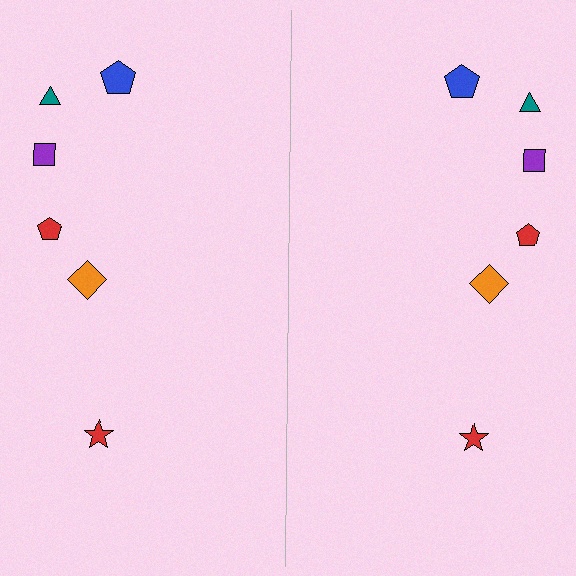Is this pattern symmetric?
Yes, this pattern has bilateral (reflection) symmetry.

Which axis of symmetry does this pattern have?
The pattern has a vertical axis of symmetry running through the center of the image.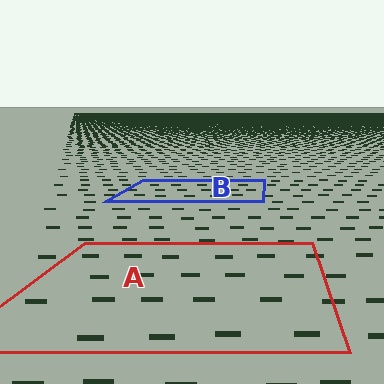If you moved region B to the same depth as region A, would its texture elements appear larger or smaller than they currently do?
They would appear larger. At a closer depth, the same texture elements are projected at a bigger on-screen size.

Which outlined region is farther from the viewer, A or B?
Region B is farther from the viewer — the texture elements inside it appear smaller and more densely packed.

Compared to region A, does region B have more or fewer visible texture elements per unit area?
Region B has more texture elements per unit area — they are packed more densely because it is farther away.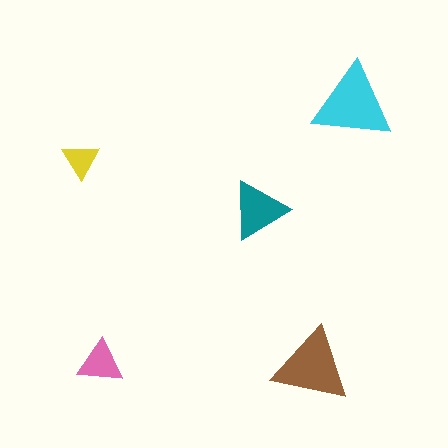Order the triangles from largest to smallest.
the cyan one, the brown one, the teal one, the pink one, the yellow one.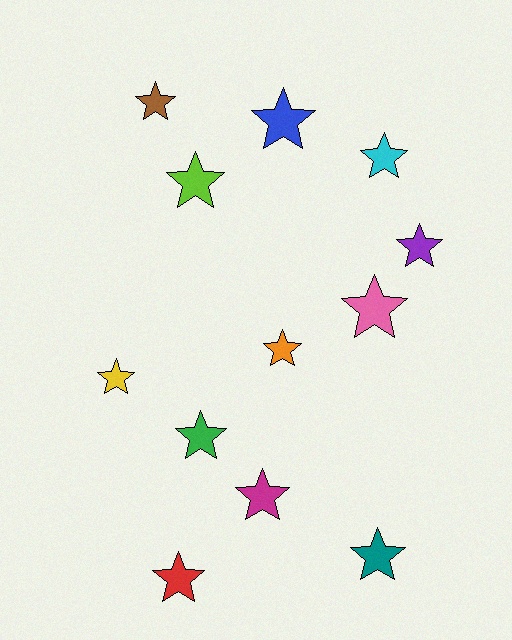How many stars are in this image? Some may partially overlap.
There are 12 stars.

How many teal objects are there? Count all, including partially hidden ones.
There is 1 teal object.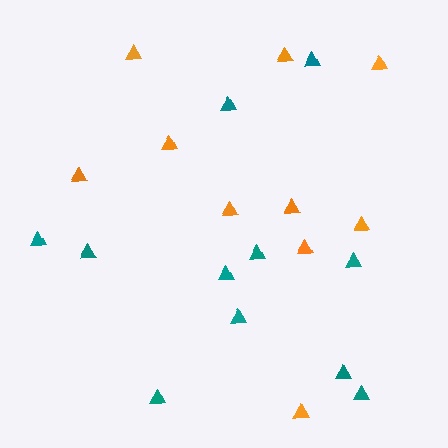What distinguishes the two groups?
There are 2 groups: one group of teal triangles (11) and one group of orange triangles (10).